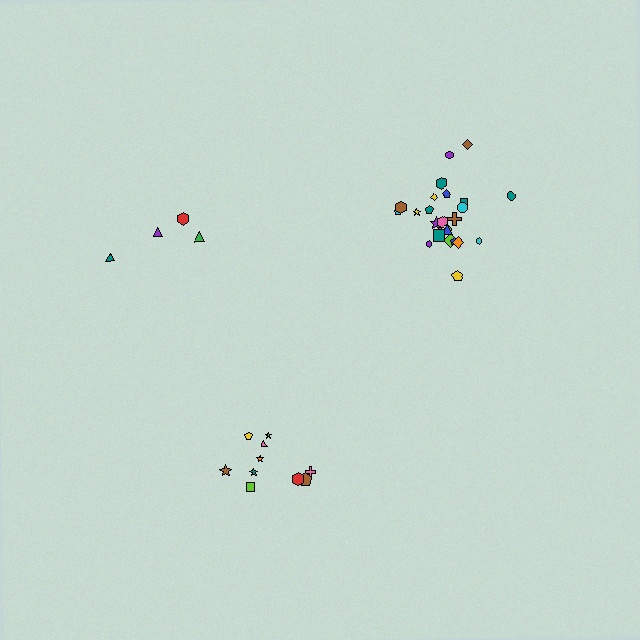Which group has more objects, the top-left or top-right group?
The top-right group.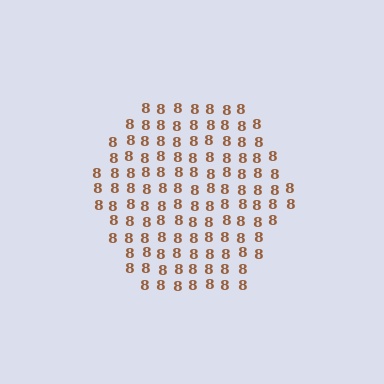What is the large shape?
The large shape is a hexagon.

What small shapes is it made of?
It is made of small digit 8's.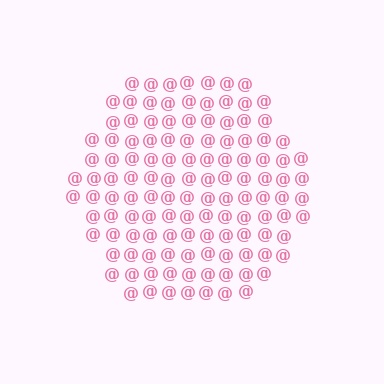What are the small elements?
The small elements are at signs.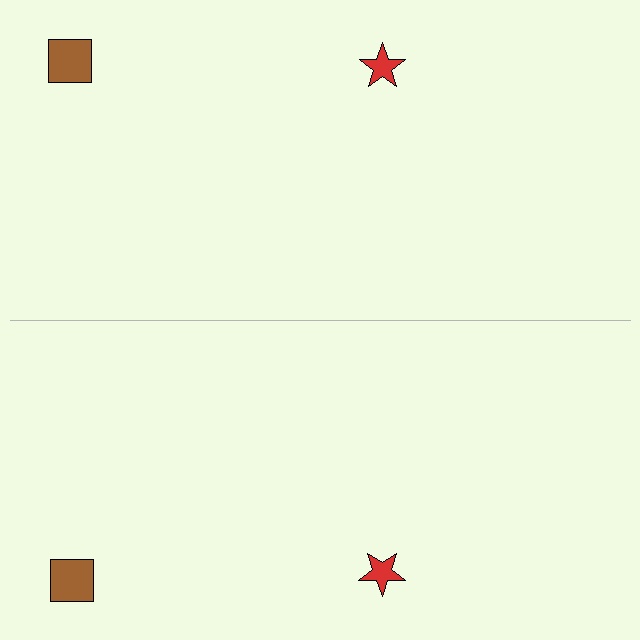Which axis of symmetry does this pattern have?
The pattern has a horizontal axis of symmetry running through the center of the image.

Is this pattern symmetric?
Yes, this pattern has bilateral (reflection) symmetry.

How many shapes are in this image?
There are 4 shapes in this image.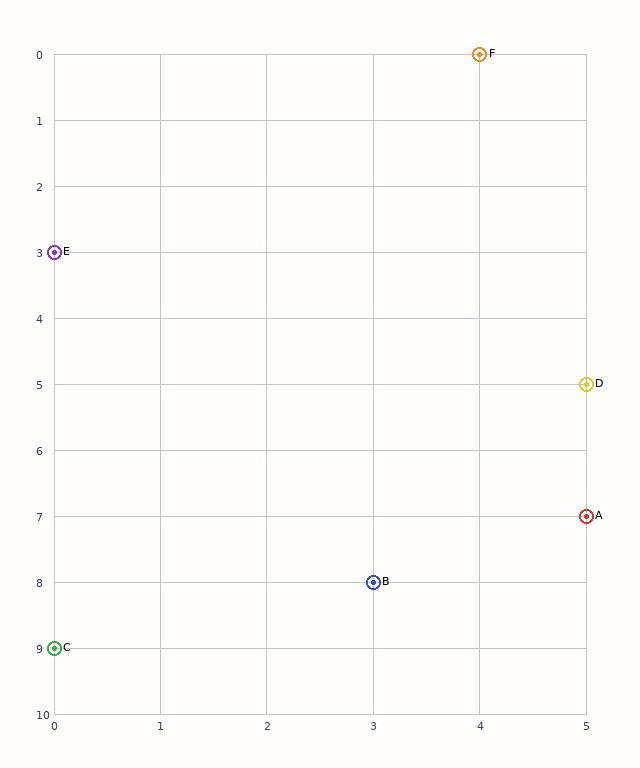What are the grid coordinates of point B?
Point B is at grid coordinates (3, 8).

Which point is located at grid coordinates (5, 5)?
Point D is at (5, 5).